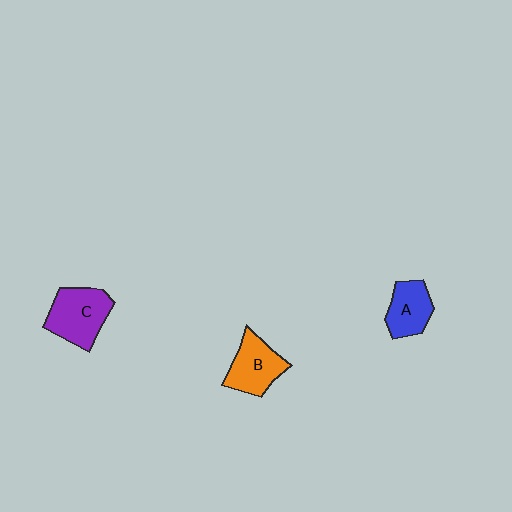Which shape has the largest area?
Shape C (purple).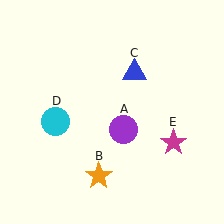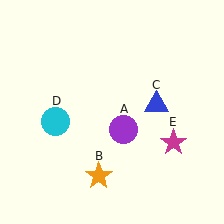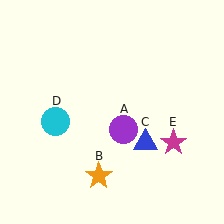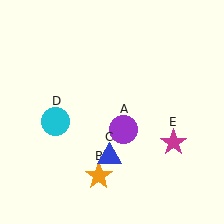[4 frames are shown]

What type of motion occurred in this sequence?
The blue triangle (object C) rotated clockwise around the center of the scene.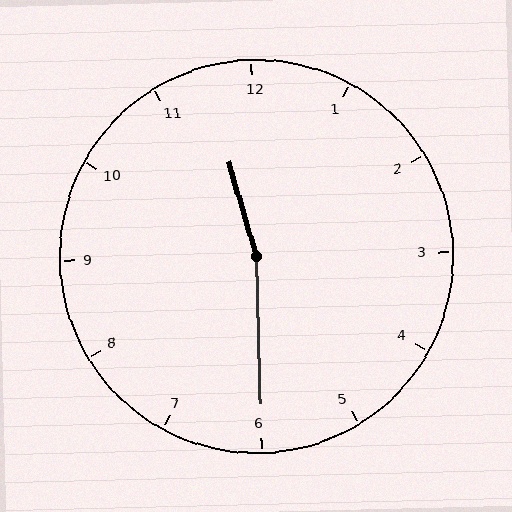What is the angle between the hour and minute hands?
Approximately 165 degrees.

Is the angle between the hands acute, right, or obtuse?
It is obtuse.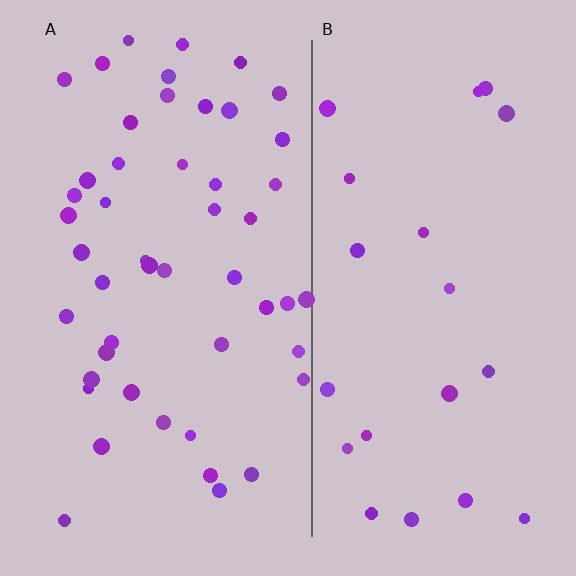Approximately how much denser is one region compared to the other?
Approximately 2.3× — region A over region B.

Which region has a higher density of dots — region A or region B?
A (the left).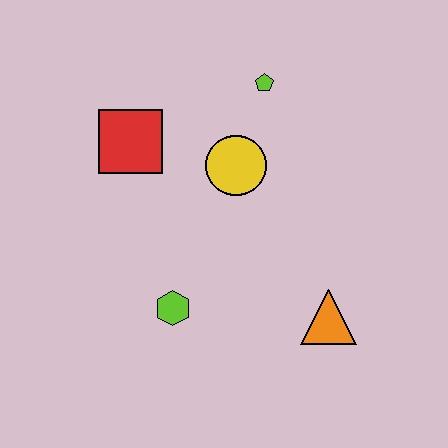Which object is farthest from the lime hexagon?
The lime pentagon is farthest from the lime hexagon.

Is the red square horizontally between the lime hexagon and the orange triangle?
No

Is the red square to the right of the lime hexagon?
No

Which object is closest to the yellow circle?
The lime pentagon is closest to the yellow circle.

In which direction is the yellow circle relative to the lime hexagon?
The yellow circle is above the lime hexagon.